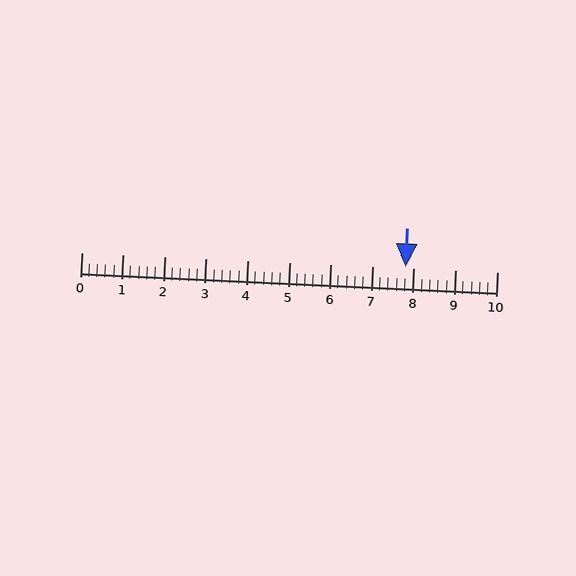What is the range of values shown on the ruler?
The ruler shows values from 0 to 10.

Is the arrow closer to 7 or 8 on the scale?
The arrow is closer to 8.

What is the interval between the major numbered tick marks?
The major tick marks are spaced 1 units apart.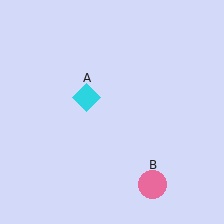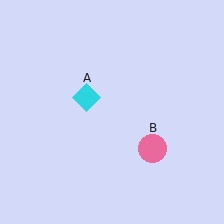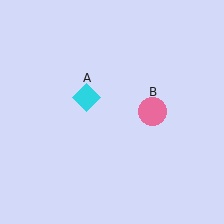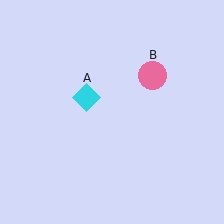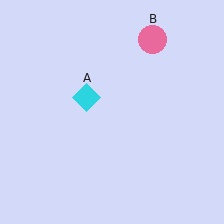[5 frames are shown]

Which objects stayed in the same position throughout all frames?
Cyan diamond (object A) remained stationary.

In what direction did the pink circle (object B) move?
The pink circle (object B) moved up.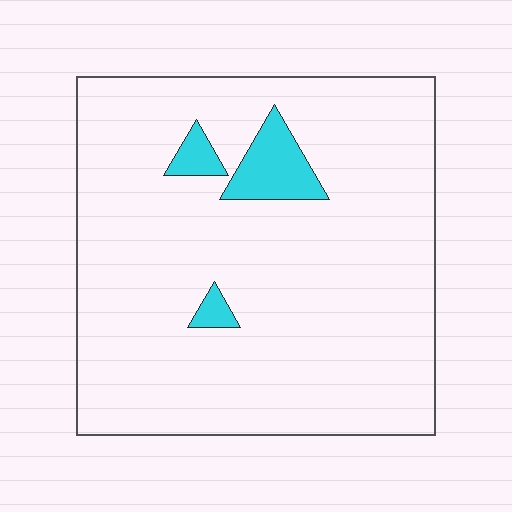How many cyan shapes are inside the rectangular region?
3.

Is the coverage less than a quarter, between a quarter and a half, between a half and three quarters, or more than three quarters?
Less than a quarter.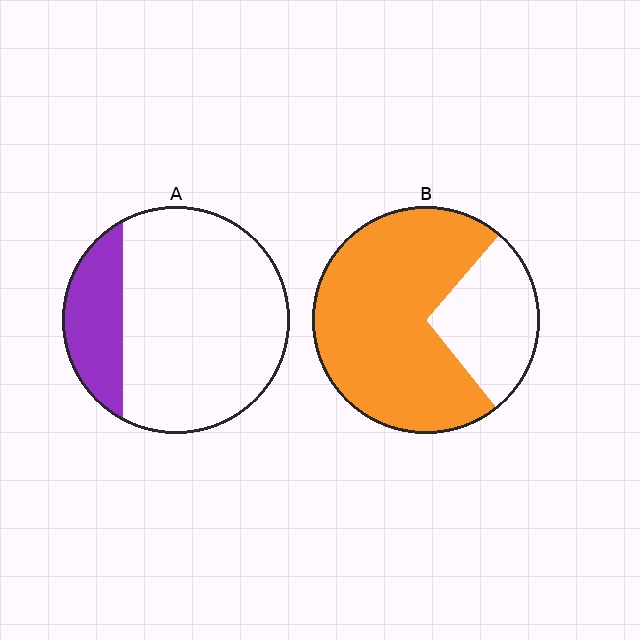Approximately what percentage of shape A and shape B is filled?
A is approximately 20% and B is approximately 70%.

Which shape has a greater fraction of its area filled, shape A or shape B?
Shape B.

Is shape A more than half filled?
No.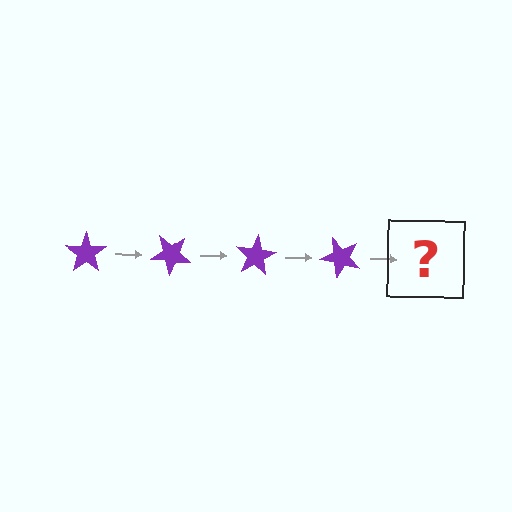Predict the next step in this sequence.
The next step is a purple star rotated 160 degrees.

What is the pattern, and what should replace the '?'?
The pattern is that the star rotates 40 degrees each step. The '?' should be a purple star rotated 160 degrees.